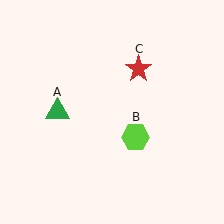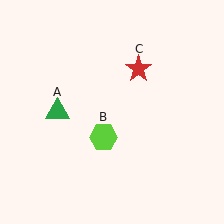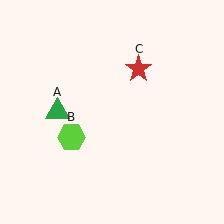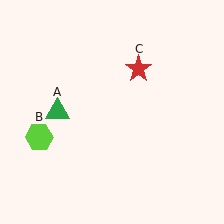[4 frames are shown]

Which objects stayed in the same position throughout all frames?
Green triangle (object A) and red star (object C) remained stationary.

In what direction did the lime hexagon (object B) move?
The lime hexagon (object B) moved left.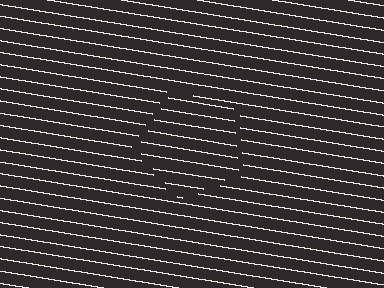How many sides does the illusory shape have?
5 sides — the line-ends trace a pentagon.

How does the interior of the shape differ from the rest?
The interior of the shape contains the same grating, shifted by half a period — the contour is defined by the phase discontinuity where line-ends from the inner and outer gratings abut.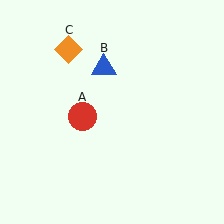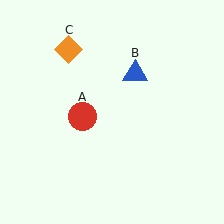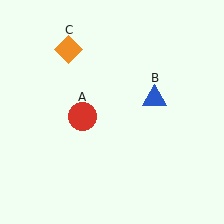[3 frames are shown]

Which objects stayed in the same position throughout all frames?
Red circle (object A) and orange diamond (object C) remained stationary.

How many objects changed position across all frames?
1 object changed position: blue triangle (object B).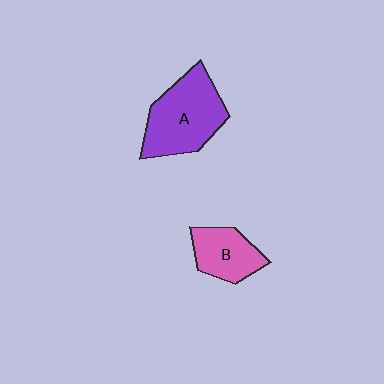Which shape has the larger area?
Shape A (purple).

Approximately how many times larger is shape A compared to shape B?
Approximately 1.7 times.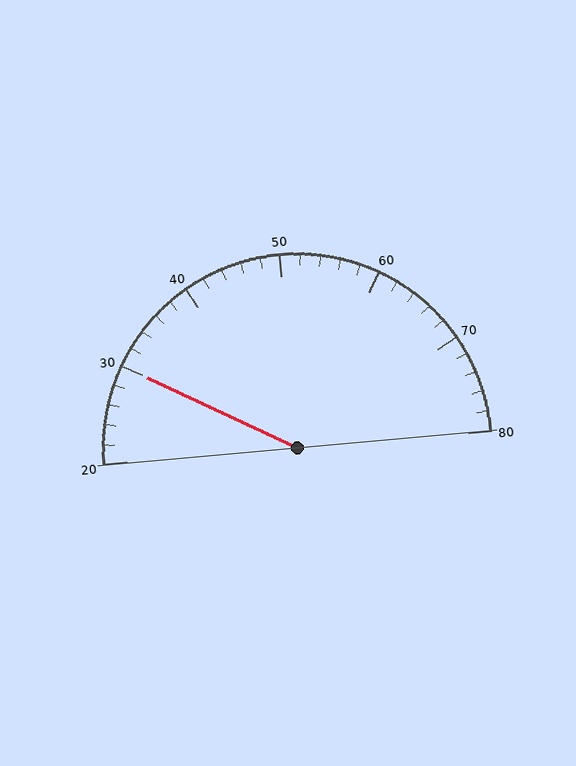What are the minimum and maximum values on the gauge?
The gauge ranges from 20 to 80.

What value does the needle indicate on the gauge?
The needle indicates approximately 30.